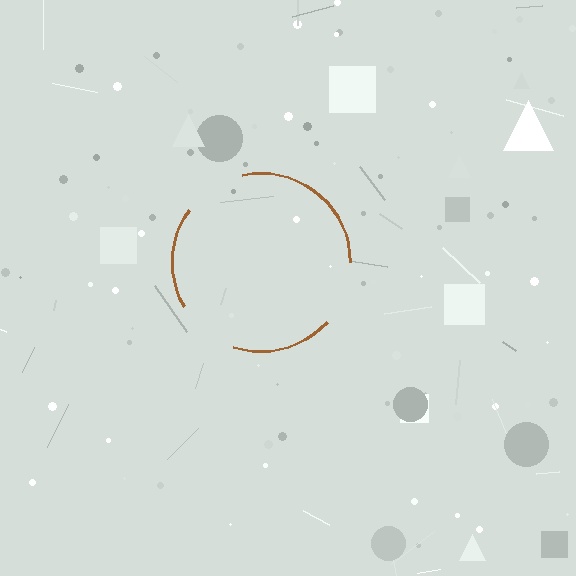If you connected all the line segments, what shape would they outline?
They would outline a circle.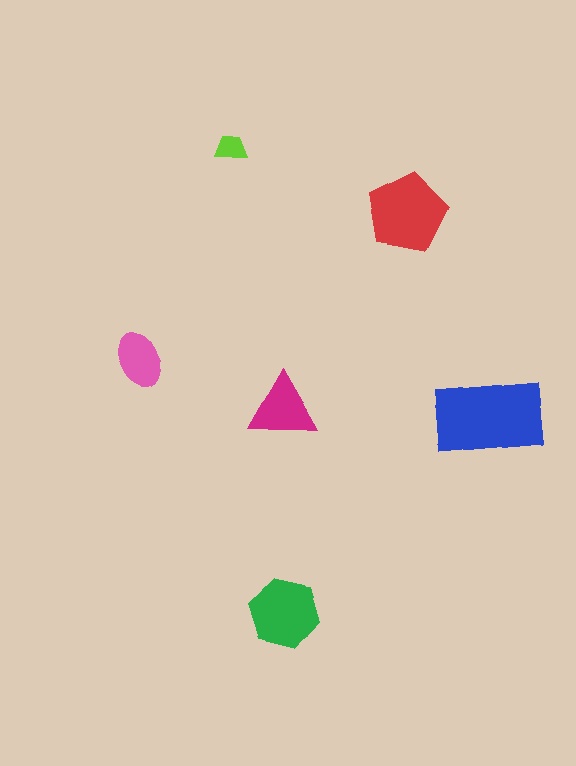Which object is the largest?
The blue rectangle.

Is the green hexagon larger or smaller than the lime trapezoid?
Larger.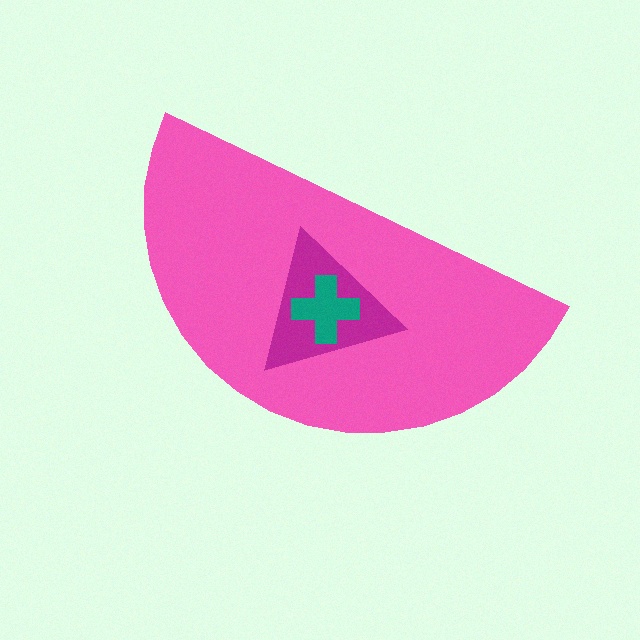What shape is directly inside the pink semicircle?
The magenta triangle.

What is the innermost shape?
The teal cross.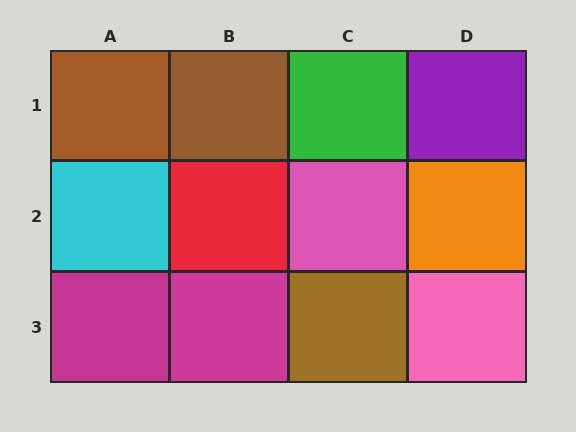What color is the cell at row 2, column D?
Orange.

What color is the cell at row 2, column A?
Cyan.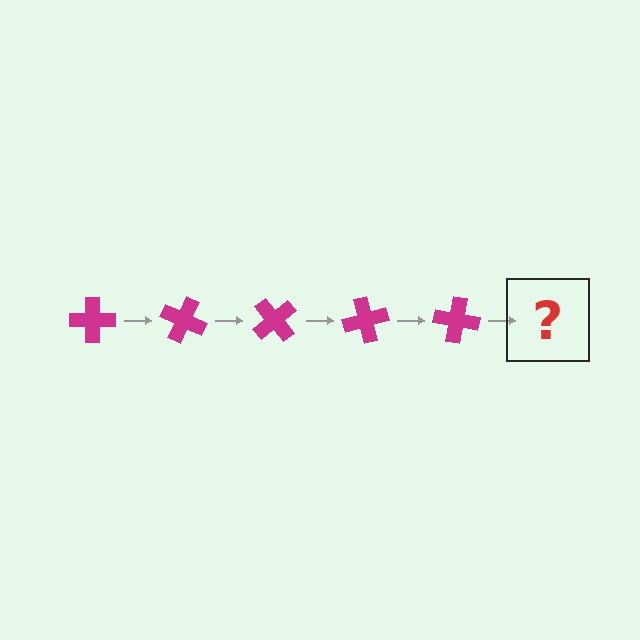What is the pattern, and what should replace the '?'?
The pattern is that the cross rotates 25 degrees each step. The '?' should be a magenta cross rotated 125 degrees.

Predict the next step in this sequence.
The next step is a magenta cross rotated 125 degrees.